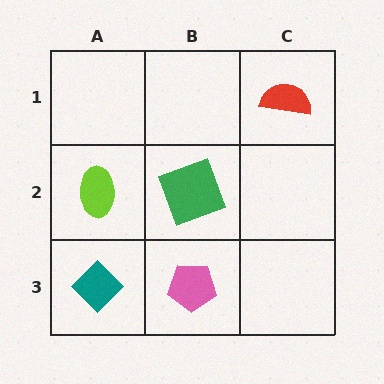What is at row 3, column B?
A pink pentagon.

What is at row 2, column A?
A lime ellipse.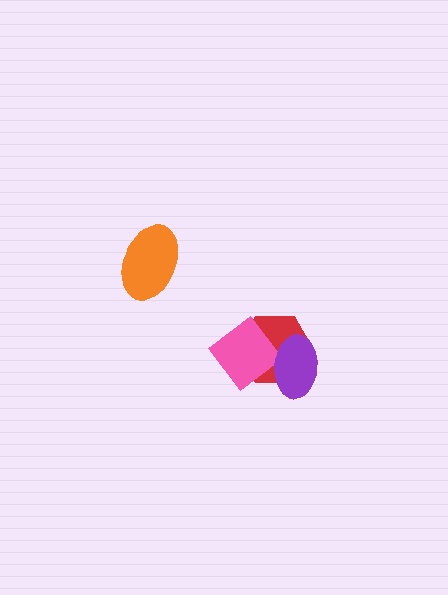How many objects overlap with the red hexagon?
2 objects overlap with the red hexagon.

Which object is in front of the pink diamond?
The purple ellipse is in front of the pink diamond.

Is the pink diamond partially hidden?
Yes, it is partially covered by another shape.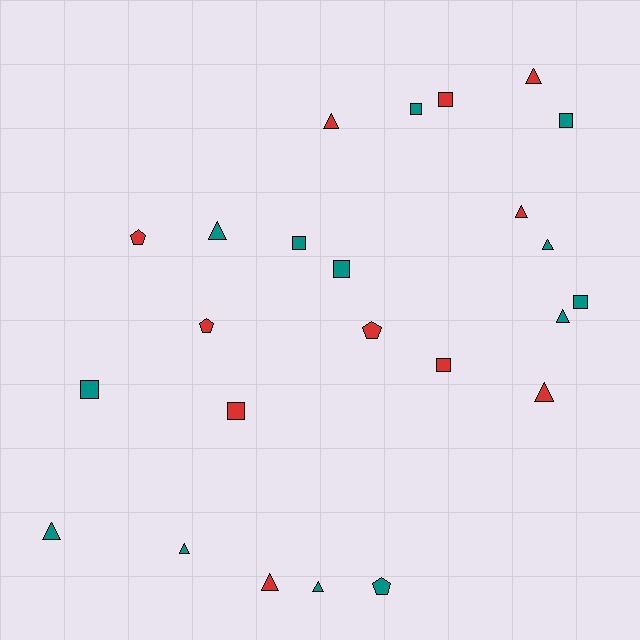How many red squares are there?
There are 3 red squares.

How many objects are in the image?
There are 24 objects.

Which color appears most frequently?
Teal, with 13 objects.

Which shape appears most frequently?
Triangle, with 11 objects.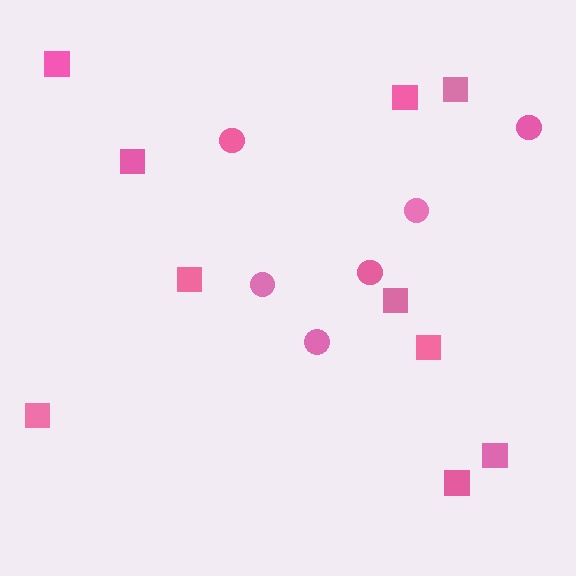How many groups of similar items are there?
There are 2 groups: one group of squares (10) and one group of circles (6).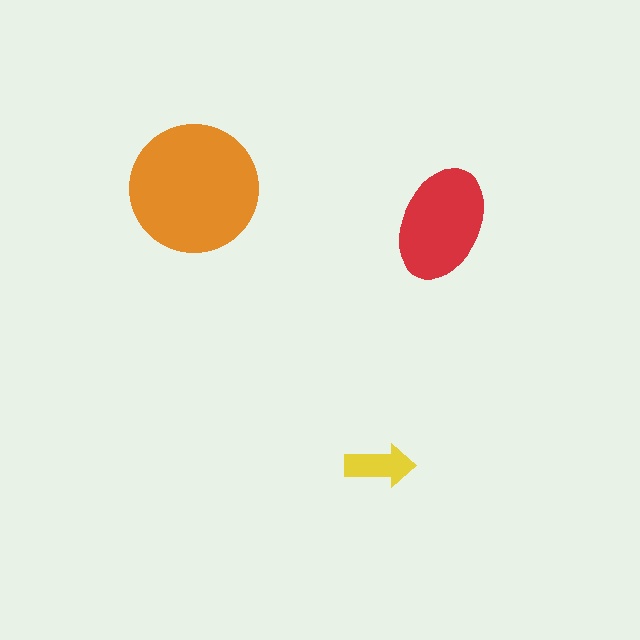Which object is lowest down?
The yellow arrow is bottommost.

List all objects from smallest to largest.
The yellow arrow, the red ellipse, the orange circle.